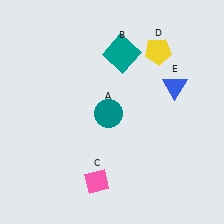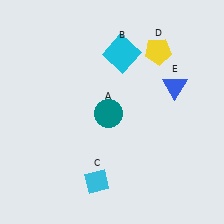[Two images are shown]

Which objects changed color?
B changed from teal to cyan. C changed from pink to cyan.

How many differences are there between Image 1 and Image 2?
There are 2 differences between the two images.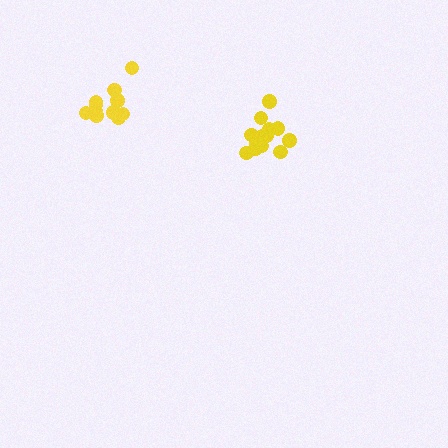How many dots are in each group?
Group 1: 14 dots, Group 2: 12 dots (26 total).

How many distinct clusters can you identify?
There are 2 distinct clusters.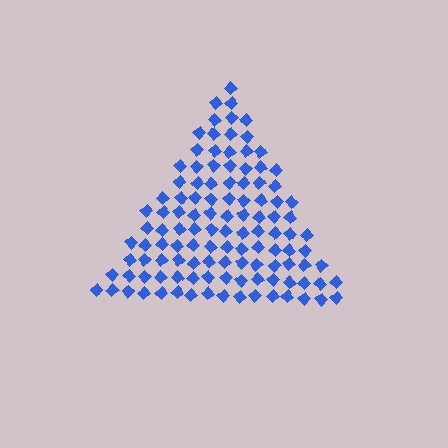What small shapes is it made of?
It is made of small diamonds.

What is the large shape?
The large shape is a triangle.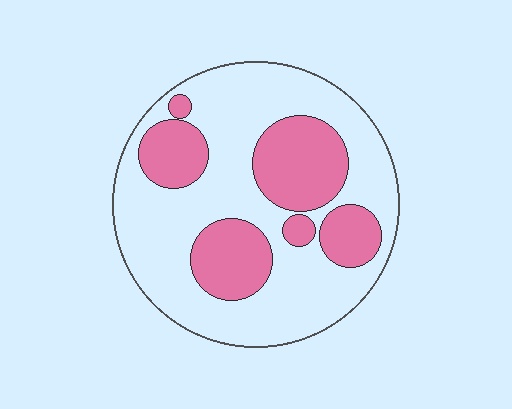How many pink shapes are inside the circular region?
6.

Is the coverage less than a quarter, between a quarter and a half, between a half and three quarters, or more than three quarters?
Between a quarter and a half.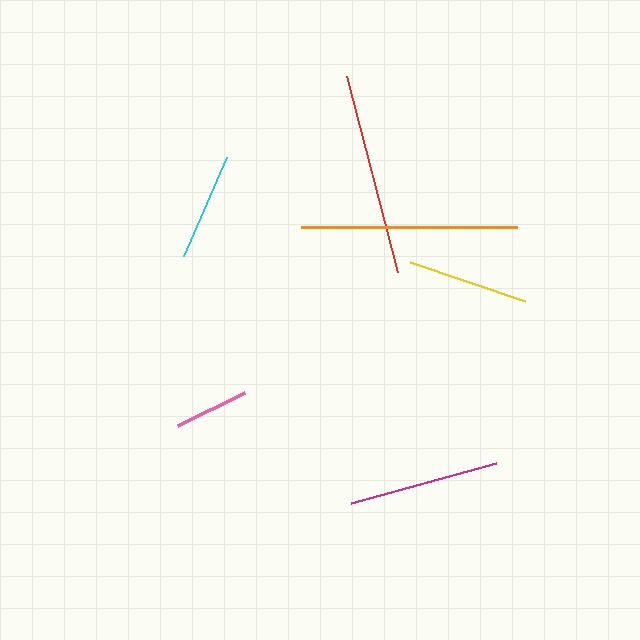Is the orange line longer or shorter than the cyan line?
The orange line is longer than the cyan line.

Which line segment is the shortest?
The pink line is the shortest at approximately 75 pixels.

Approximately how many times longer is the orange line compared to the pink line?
The orange line is approximately 2.9 times the length of the pink line.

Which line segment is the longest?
The orange line is the longest at approximately 216 pixels.